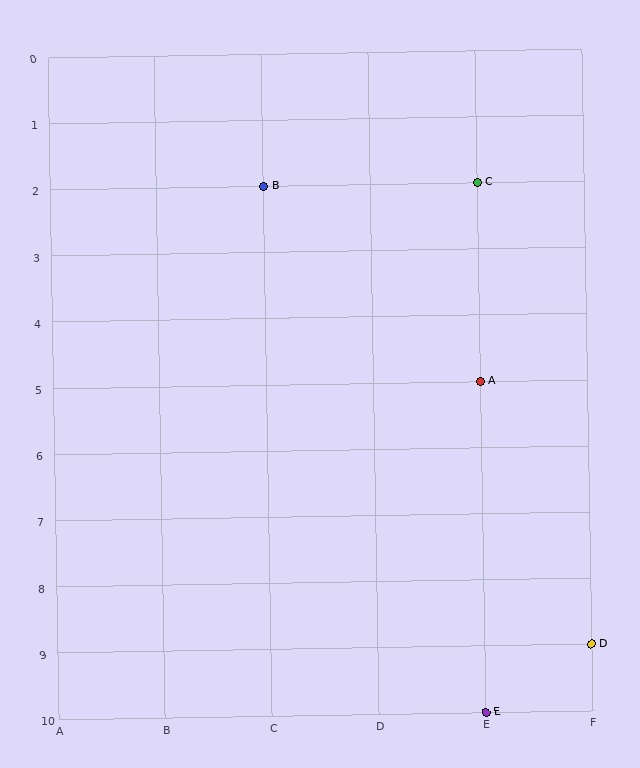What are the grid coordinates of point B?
Point B is at grid coordinates (C, 2).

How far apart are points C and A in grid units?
Points C and A are 3 rows apart.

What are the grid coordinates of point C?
Point C is at grid coordinates (E, 2).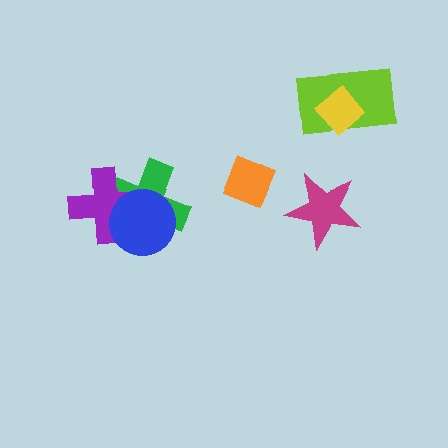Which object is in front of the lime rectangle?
The yellow diamond is in front of the lime rectangle.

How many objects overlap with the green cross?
2 objects overlap with the green cross.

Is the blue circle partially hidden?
No, no other shape covers it.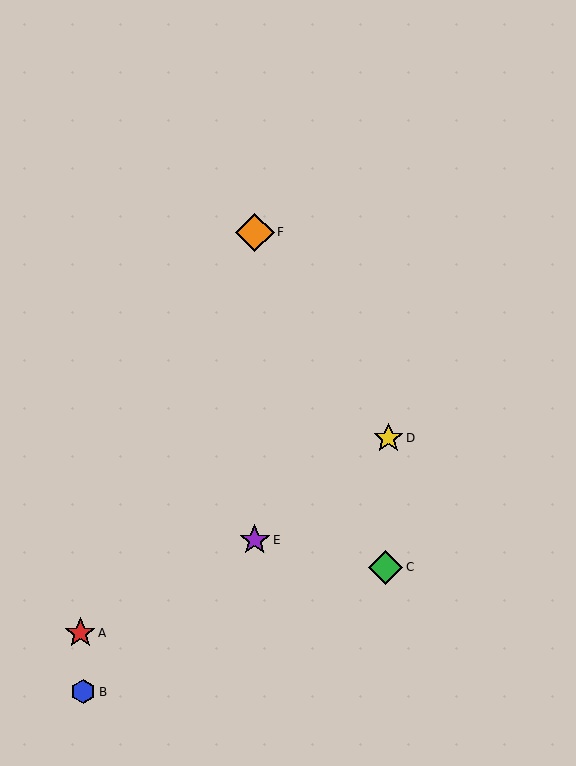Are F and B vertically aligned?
No, F is at x≈255 and B is at x≈83.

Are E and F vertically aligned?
Yes, both are at x≈255.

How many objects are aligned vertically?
2 objects (E, F) are aligned vertically.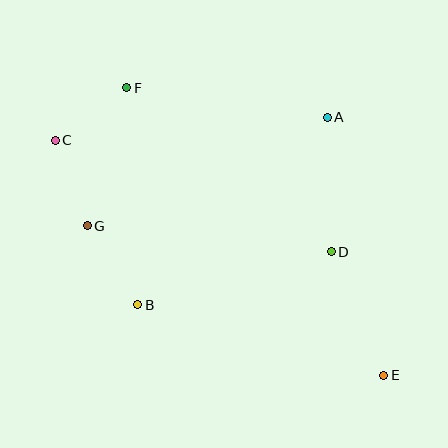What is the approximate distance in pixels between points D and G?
The distance between D and G is approximately 245 pixels.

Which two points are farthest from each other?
Points C and E are farthest from each other.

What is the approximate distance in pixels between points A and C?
The distance between A and C is approximately 273 pixels.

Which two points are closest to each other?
Points C and F are closest to each other.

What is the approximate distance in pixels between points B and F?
The distance between B and F is approximately 217 pixels.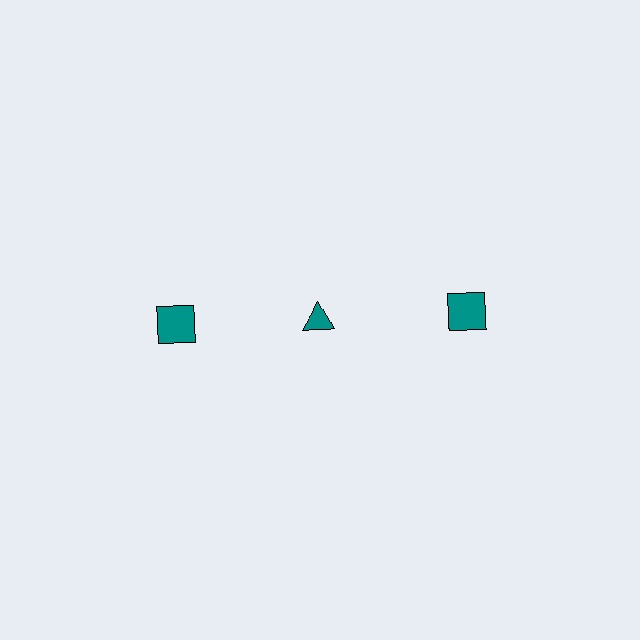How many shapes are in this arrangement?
There are 3 shapes arranged in a grid pattern.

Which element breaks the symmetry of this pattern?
The teal triangle in the top row, second from left column breaks the symmetry. All other shapes are teal squares.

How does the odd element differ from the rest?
It has a different shape: triangle instead of square.